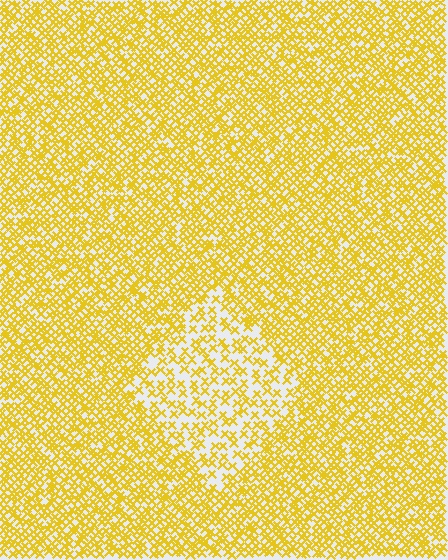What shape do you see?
I see a diamond.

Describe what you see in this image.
The image contains small yellow elements arranged at two different densities. A diamond-shaped region is visible where the elements are less densely packed than the surrounding area.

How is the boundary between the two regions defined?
The boundary is defined by a change in element density (approximately 2.0x ratio). All elements are the same color, size, and shape.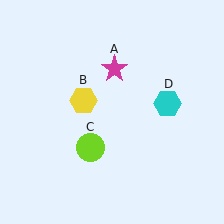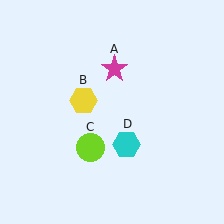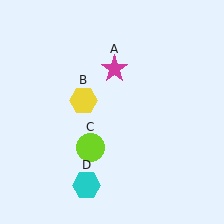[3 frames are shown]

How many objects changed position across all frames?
1 object changed position: cyan hexagon (object D).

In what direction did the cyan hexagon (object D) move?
The cyan hexagon (object D) moved down and to the left.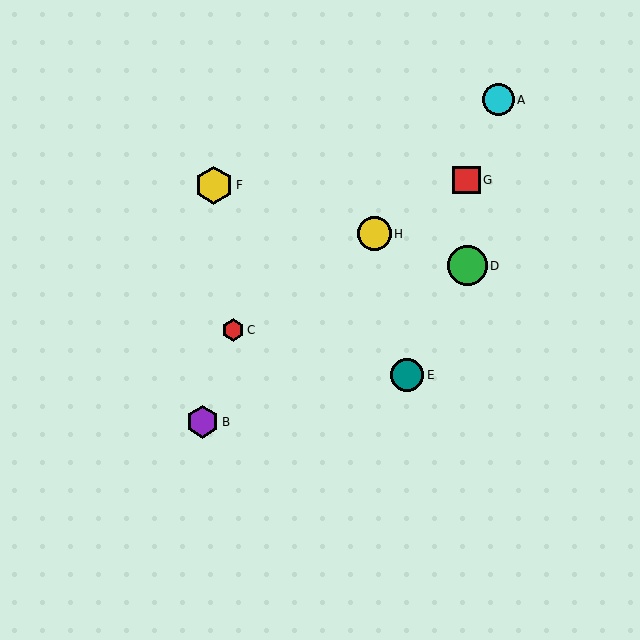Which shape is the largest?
The green circle (labeled D) is the largest.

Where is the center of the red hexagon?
The center of the red hexagon is at (233, 330).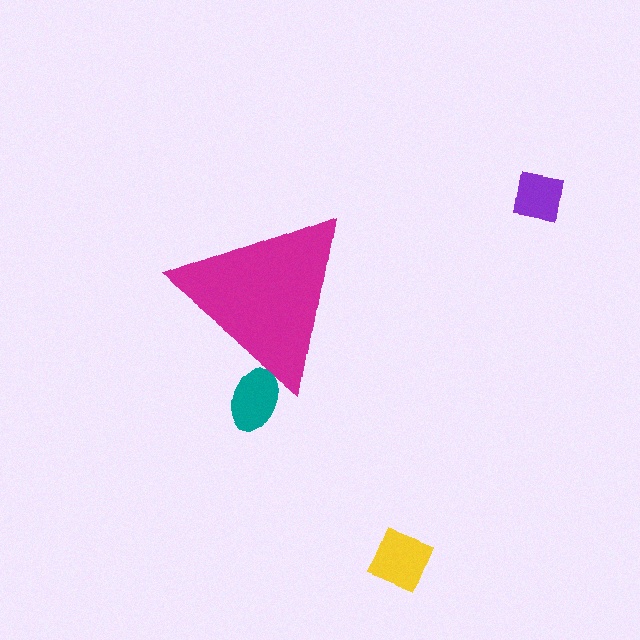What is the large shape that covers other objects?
A magenta triangle.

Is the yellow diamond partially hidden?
No, the yellow diamond is fully visible.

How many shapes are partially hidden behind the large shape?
1 shape is partially hidden.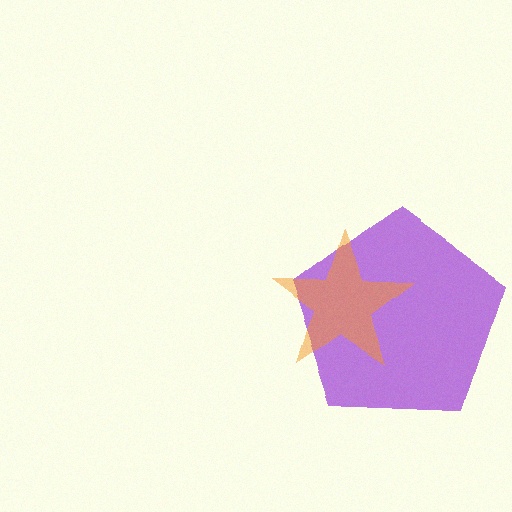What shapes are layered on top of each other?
The layered shapes are: a purple pentagon, an orange star.